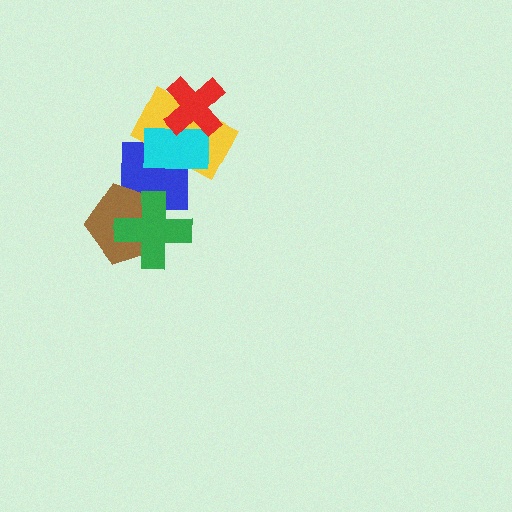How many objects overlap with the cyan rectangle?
3 objects overlap with the cyan rectangle.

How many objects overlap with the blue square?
4 objects overlap with the blue square.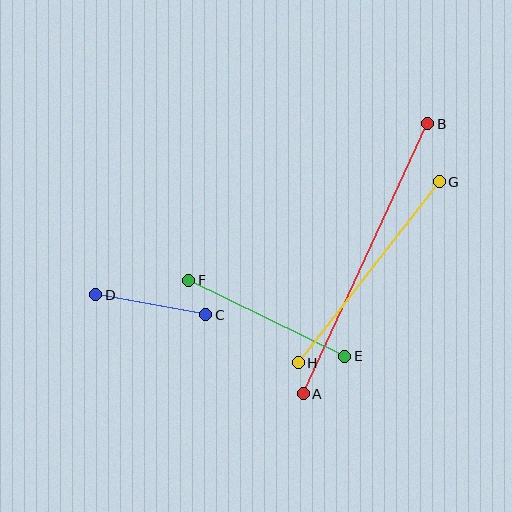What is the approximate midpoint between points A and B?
The midpoint is at approximately (366, 259) pixels.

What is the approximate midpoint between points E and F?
The midpoint is at approximately (267, 318) pixels.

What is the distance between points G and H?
The distance is approximately 229 pixels.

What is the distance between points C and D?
The distance is approximately 112 pixels.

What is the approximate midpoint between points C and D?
The midpoint is at approximately (151, 305) pixels.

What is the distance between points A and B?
The distance is approximately 297 pixels.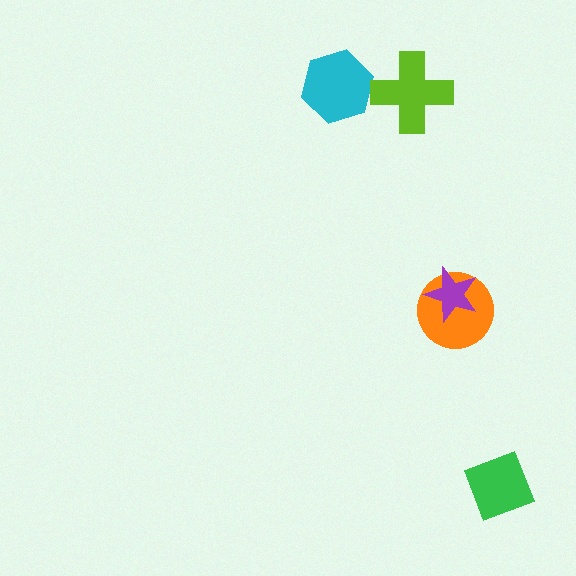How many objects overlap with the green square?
0 objects overlap with the green square.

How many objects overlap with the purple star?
1 object overlaps with the purple star.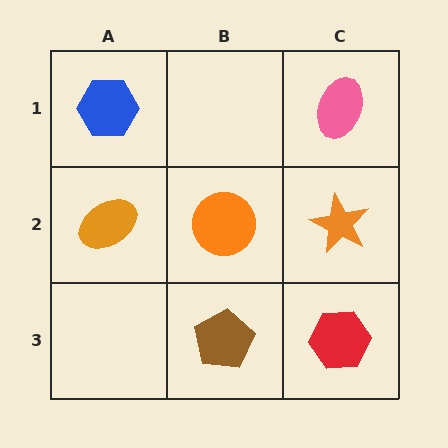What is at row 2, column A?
An orange ellipse.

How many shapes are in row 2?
3 shapes.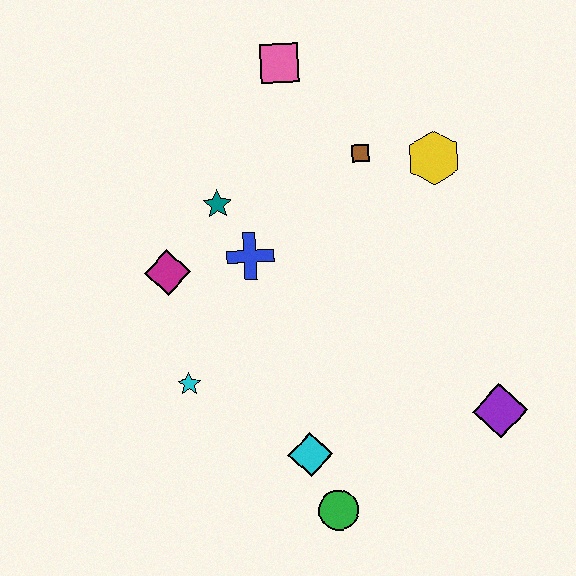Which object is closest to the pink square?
The brown square is closest to the pink square.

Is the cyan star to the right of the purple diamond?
No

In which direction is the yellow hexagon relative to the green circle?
The yellow hexagon is above the green circle.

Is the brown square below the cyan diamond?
No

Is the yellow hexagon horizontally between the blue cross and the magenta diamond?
No